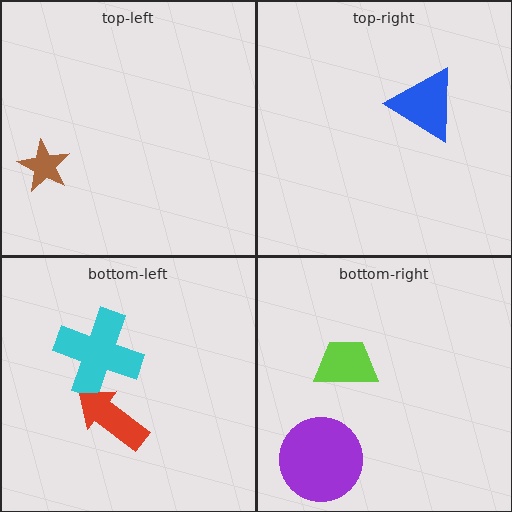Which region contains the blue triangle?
The top-right region.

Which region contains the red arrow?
The bottom-left region.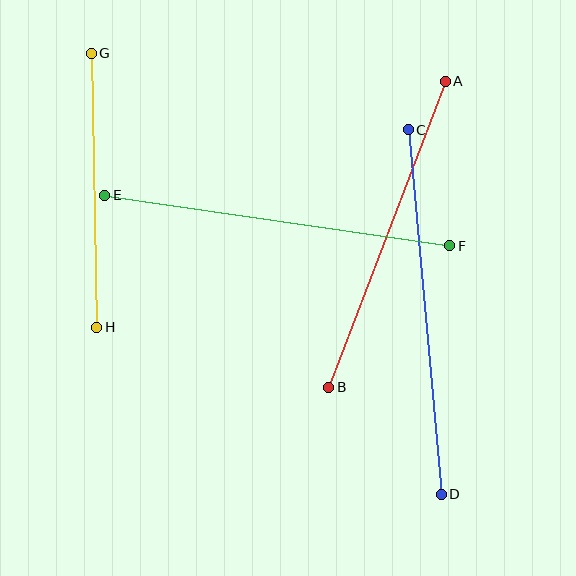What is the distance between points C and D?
The distance is approximately 366 pixels.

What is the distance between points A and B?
The distance is approximately 327 pixels.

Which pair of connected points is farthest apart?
Points C and D are farthest apart.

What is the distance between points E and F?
The distance is approximately 349 pixels.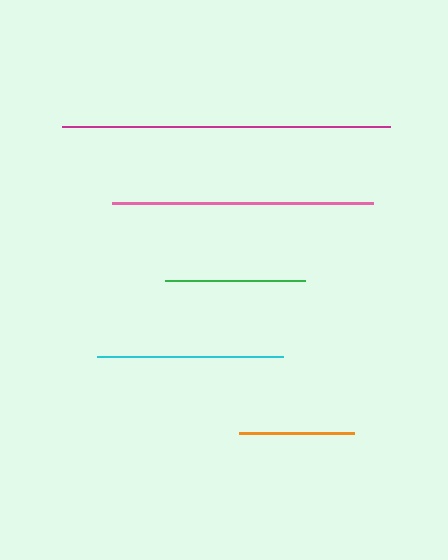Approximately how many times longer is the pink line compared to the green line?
The pink line is approximately 1.9 times the length of the green line.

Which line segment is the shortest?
The orange line is the shortest at approximately 115 pixels.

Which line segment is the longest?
The magenta line is the longest at approximately 328 pixels.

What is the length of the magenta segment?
The magenta segment is approximately 328 pixels long.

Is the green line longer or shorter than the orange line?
The green line is longer than the orange line.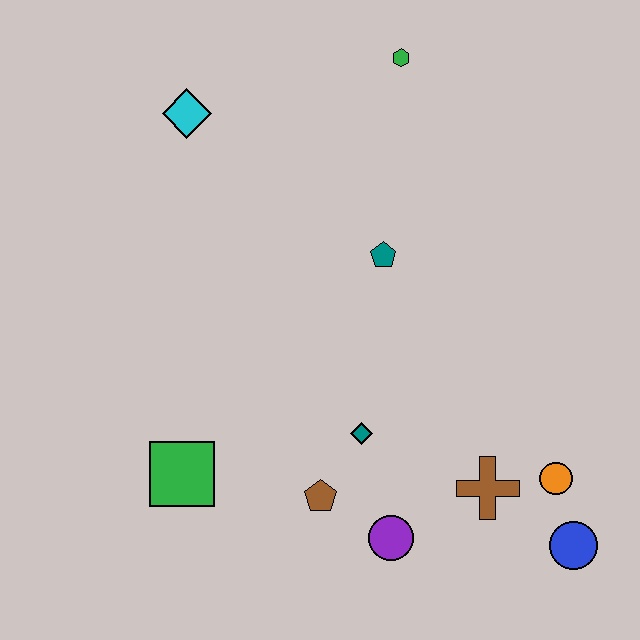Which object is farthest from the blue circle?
The cyan diamond is farthest from the blue circle.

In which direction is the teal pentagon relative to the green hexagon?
The teal pentagon is below the green hexagon.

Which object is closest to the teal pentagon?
The teal diamond is closest to the teal pentagon.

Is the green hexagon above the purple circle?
Yes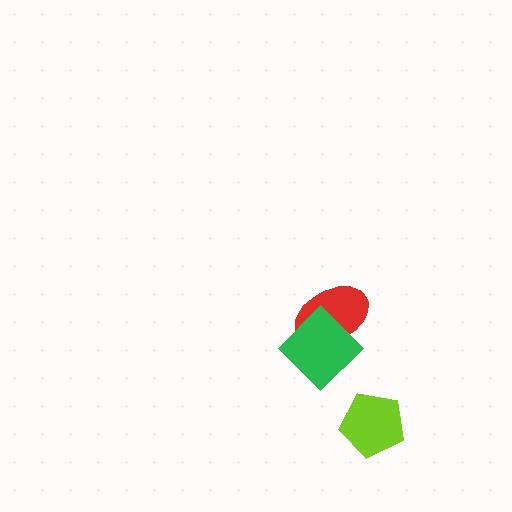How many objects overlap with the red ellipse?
1 object overlaps with the red ellipse.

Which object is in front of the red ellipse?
The green diamond is in front of the red ellipse.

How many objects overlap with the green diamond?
1 object overlaps with the green diamond.